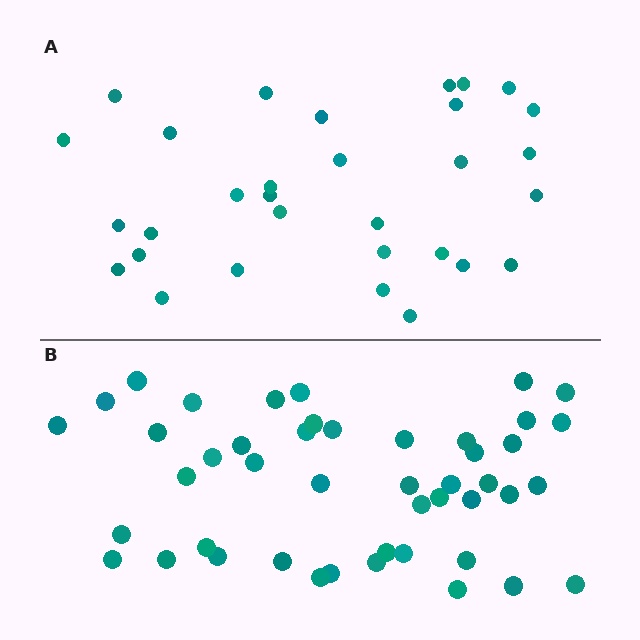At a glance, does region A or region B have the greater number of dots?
Region B (the bottom region) has more dots.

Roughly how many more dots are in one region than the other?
Region B has approximately 15 more dots than region A.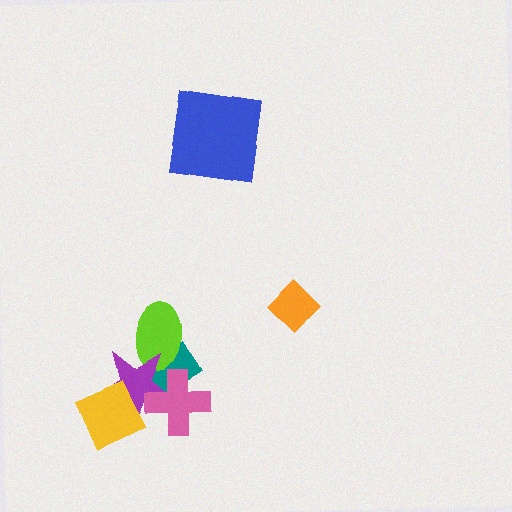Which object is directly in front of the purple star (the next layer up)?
The yellow diamond is directly in front of the purple star.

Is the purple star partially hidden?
Yes, it is partially covered by another shape.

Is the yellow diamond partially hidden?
No, no other shape covers it.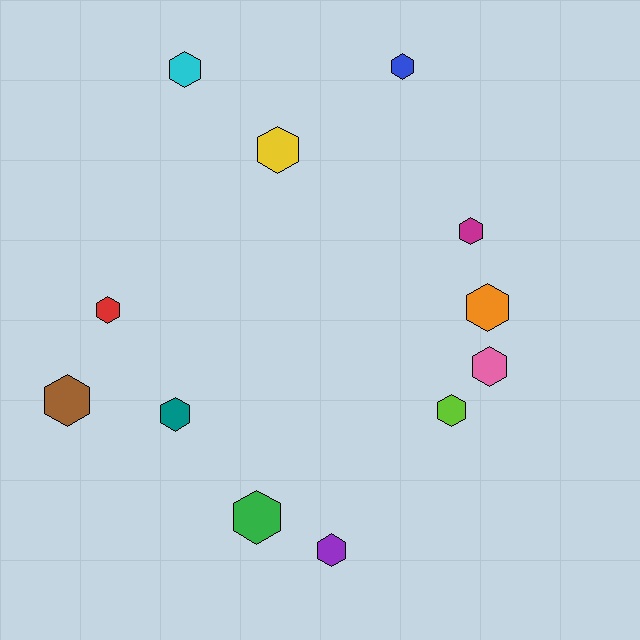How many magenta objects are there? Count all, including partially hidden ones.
There is 1 magenta object.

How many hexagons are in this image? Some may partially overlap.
There are 12 hexagons.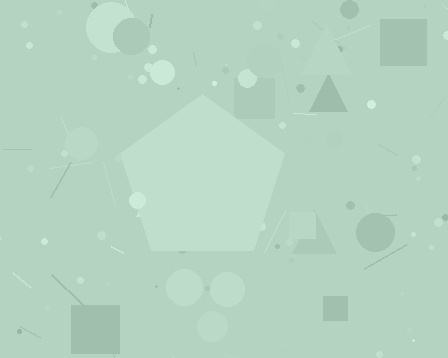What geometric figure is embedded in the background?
A pentagon is embedded in the background.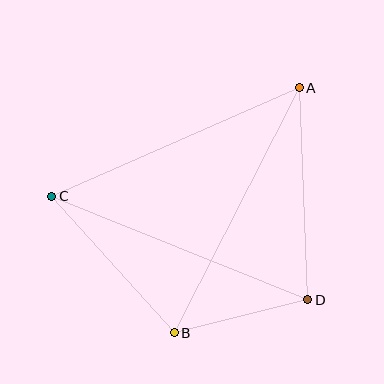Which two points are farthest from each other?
Points C and D are farthest from each other.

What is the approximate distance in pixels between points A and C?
The distance between A and C is approximately 270 pixels.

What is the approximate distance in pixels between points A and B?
The distance between A and B is approximately 275 pixels.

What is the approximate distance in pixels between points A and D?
The distance between A and D is approximately 212 pixels.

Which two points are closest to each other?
Points B and D are closest to each other.